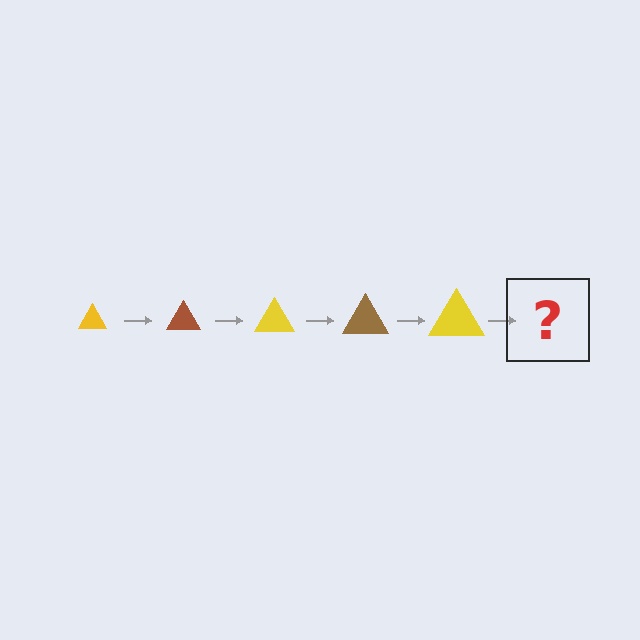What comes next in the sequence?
The next element should be a brown triangle, larger than the previous one.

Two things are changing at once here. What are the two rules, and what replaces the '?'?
The two rules are that the triangle grows larger each step and the color cycles through yellow and brown. The '?' should be a brown triangle, larger than the previous one.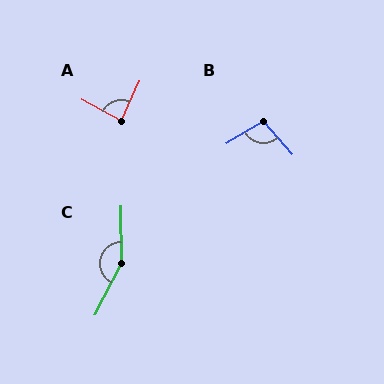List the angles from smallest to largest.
A (86°), B (100°), C (152°).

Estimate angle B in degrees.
Approximately 100 degrees.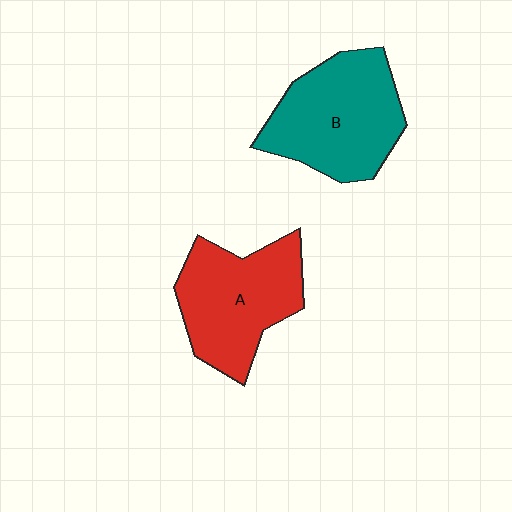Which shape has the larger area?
Shape B (teal).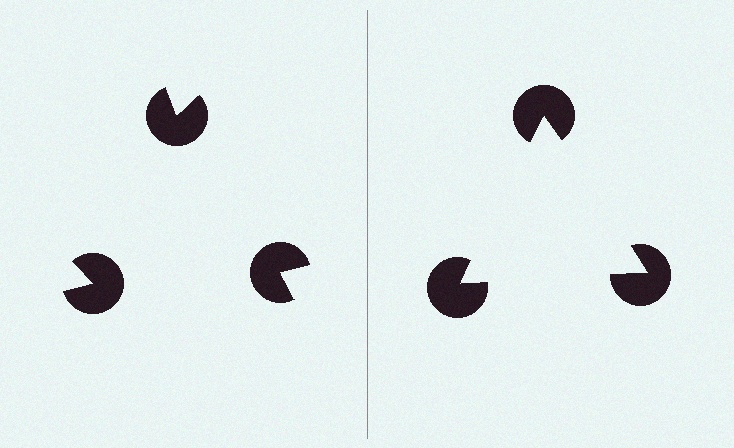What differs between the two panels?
The pac-man discs are positioned identically on both sides; only the wedge orientations differ. On the right they align to a triangle; on the left they are misaligned.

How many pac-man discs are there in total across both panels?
6 — 3 on each side.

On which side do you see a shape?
An illusory triangle appears on the right side. On the left side the wedge cuts are rotated, so no coherent shape forms.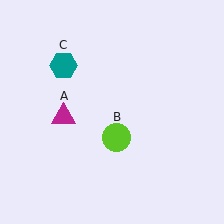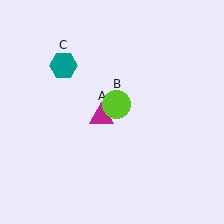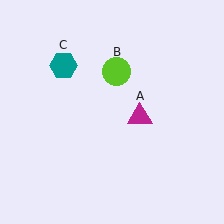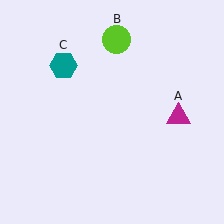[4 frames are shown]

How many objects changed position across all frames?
2 objects changed position: magenta triangle (object A), lime circle (object B).